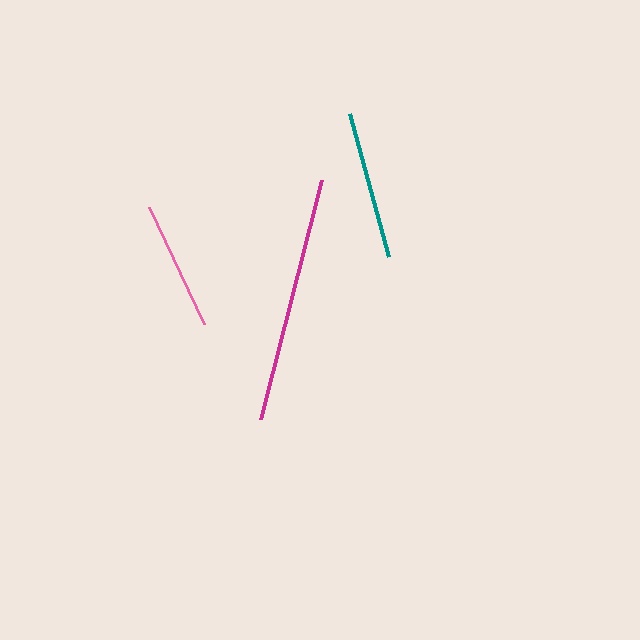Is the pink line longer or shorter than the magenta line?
The magenta line is longer than the pink line.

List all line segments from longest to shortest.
From longest to shortest: magenta, teal, pink.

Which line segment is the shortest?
The pink line is the shortest at approximately 129 pixels.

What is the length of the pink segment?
The pink segment is approximately 129 pixels long.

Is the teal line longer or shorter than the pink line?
The teal line is longer than the pink line.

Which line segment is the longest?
The magenta line is the longest at approximately 246 pixels.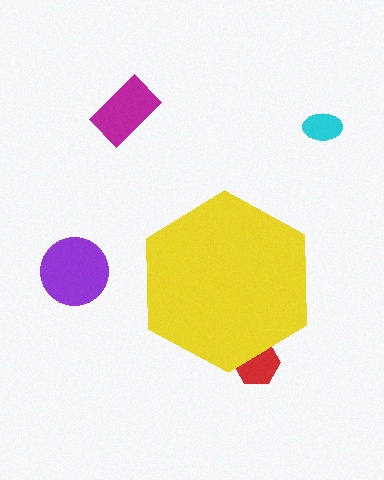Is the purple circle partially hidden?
No, the purple circle is fully visible.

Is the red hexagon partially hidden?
Yes, the red hexagon is partially hidden behind the yellow hexagon.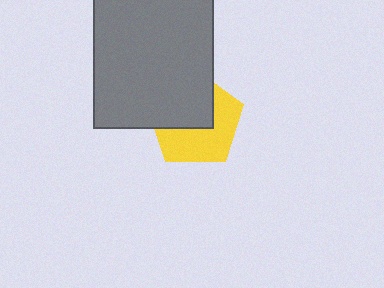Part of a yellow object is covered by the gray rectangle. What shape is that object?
It is a pentagon.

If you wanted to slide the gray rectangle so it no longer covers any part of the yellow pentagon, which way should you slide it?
Slide it toward the upper-left — that is the most direct way to separate the two shapes.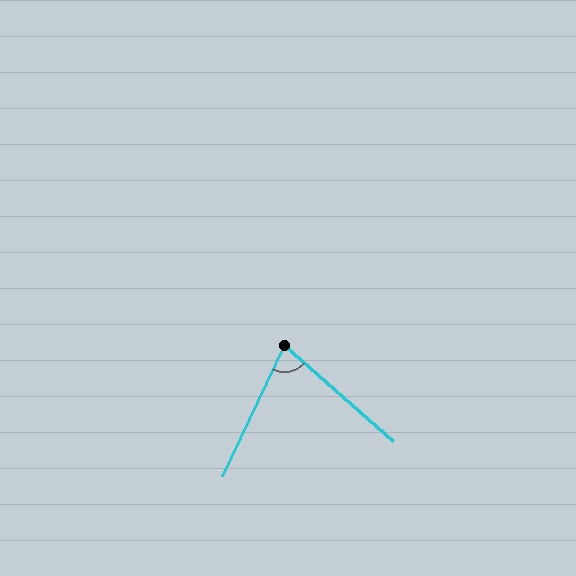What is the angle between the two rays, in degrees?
Approximately 74 degrees.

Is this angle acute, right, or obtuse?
It is acute.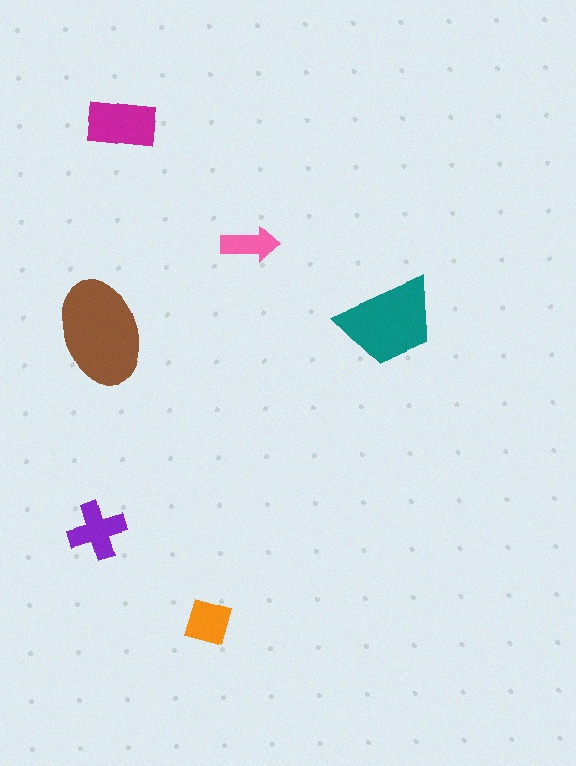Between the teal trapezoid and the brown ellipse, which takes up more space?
The brown ellipse.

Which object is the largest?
The brown ellipse.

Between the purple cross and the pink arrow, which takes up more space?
The purple cross.